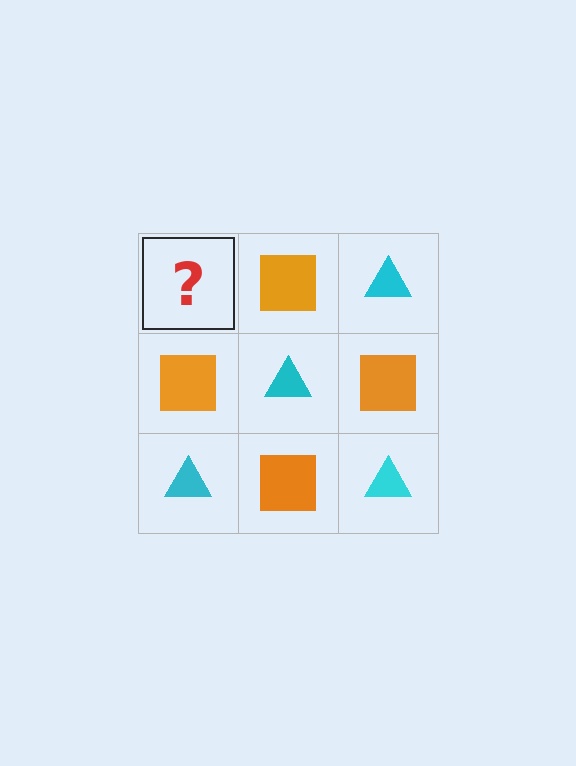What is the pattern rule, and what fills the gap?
The rule is that it alternates cyan triangle and orange square in a checkerboard pattern. The gap should be filled with a cyan triangle.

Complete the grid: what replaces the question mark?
The question mark should be replaced with a cyan triangle.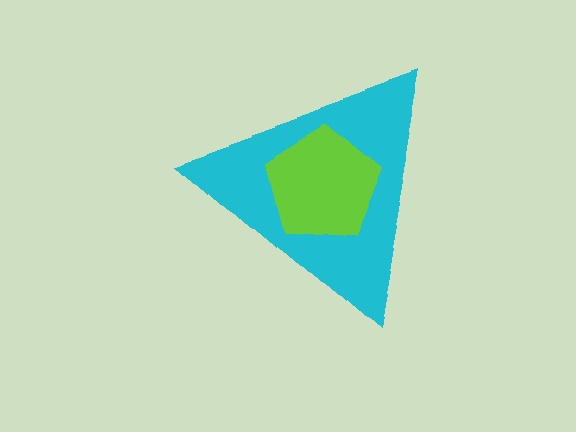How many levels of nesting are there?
2.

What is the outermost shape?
The cyan triangle.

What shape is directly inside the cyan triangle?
The lime pentagon.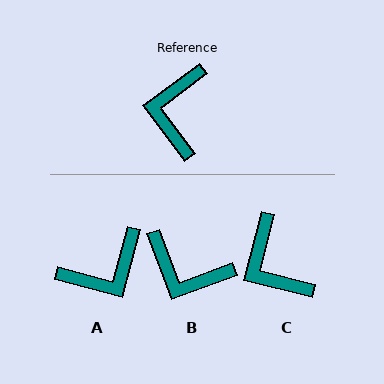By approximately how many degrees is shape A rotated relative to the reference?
Approximately 128 degrees counter-clockwise.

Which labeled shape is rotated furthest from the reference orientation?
A, about 128 degrees away.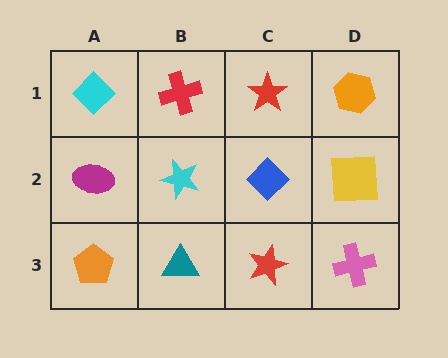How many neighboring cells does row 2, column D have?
3.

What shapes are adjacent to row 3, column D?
A yellow square (row 2, column D), a red star (row 3, column C).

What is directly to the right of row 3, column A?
A teal triangle.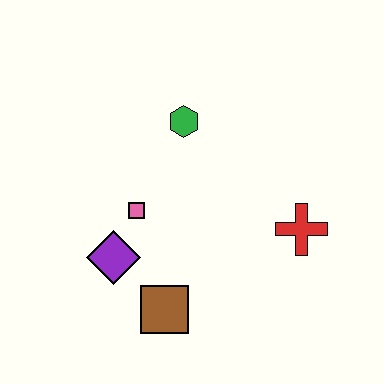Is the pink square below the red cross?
No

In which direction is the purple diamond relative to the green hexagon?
The purple diamond is below the green hexagon.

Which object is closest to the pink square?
The purple diamond is closest to the pink square.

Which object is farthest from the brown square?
The green hexagon is farthest from the brown square.